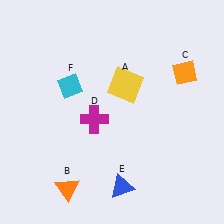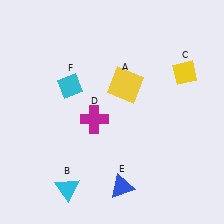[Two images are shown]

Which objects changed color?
B changed from orange to cyan. C changed from orange to yellow.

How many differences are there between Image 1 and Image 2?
There are 2 differences between the two images.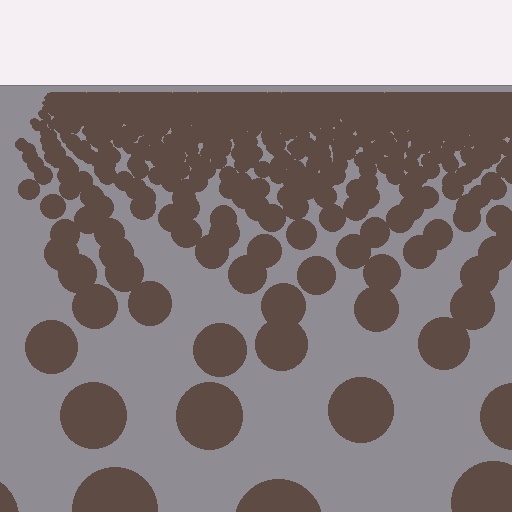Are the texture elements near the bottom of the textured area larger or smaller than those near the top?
Larger. Near the bottom, elements are closer to the viewer and appear at a bigger on-screen size.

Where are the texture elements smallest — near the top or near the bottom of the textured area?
Near the top.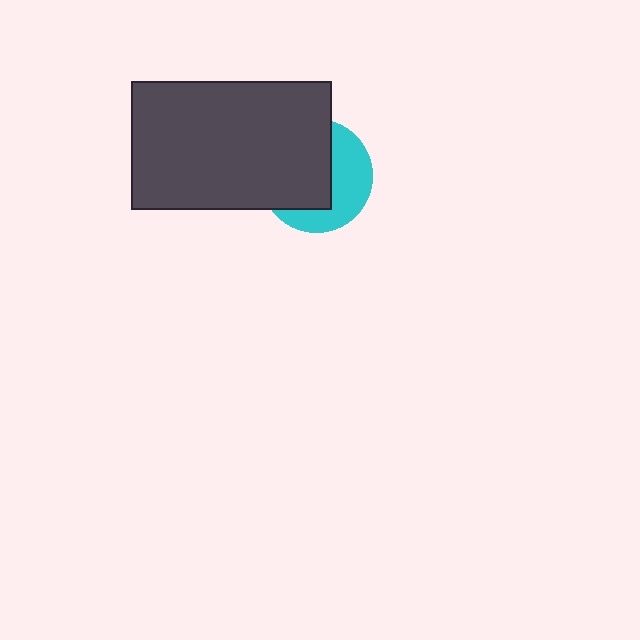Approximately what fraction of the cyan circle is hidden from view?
Roughly 56% of the cyan circle is hidden behind the dark gray rectangle.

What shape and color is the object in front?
The object in front is a dark gray rectangle.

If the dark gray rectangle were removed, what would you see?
You would see the complete cyan circle.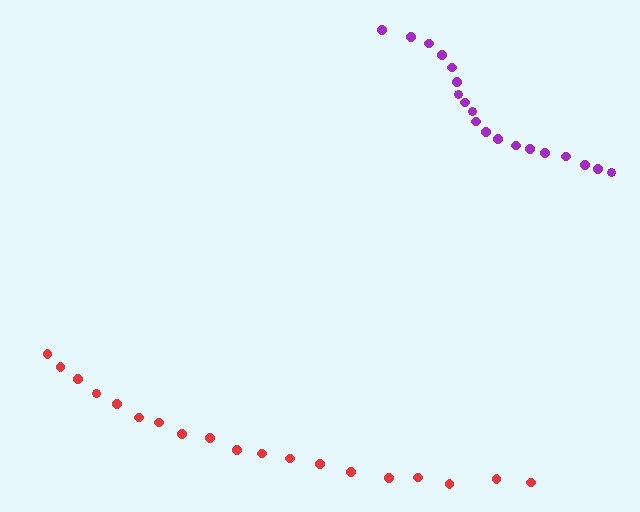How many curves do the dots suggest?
There are 2 distinct paths.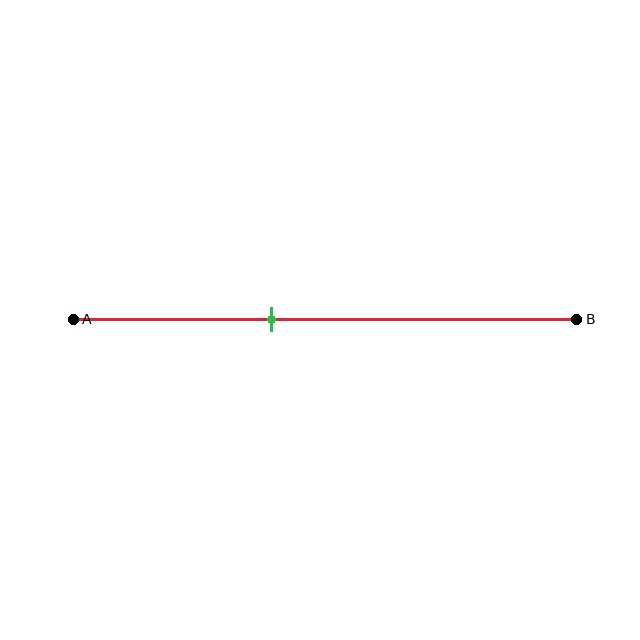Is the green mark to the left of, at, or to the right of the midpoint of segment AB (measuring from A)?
The green mark is to the left of the midpoint of segment AB.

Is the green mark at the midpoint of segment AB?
No, the mark is at about 40% from A, not at the 50% midpoint.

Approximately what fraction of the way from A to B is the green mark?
The green mark is approximately 40% of the way from A to B.